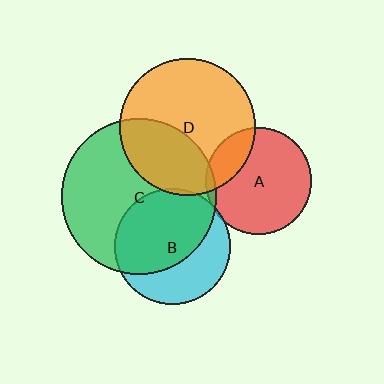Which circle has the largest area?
Circle C (green).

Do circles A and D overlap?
Yes.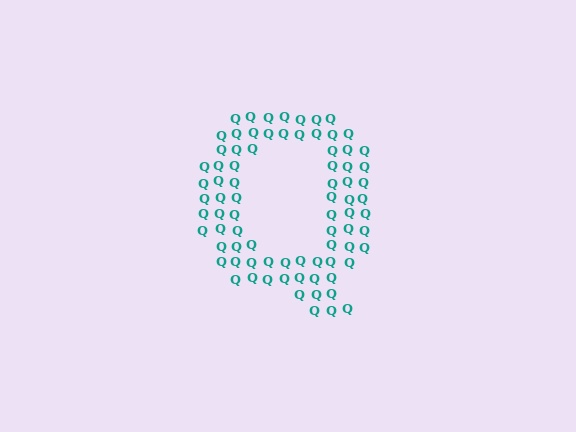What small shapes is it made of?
It is made of small letter Q's.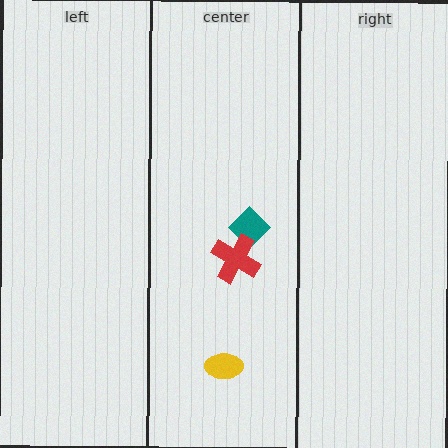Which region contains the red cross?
The center region.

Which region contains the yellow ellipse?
The center region.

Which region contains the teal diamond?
The center region.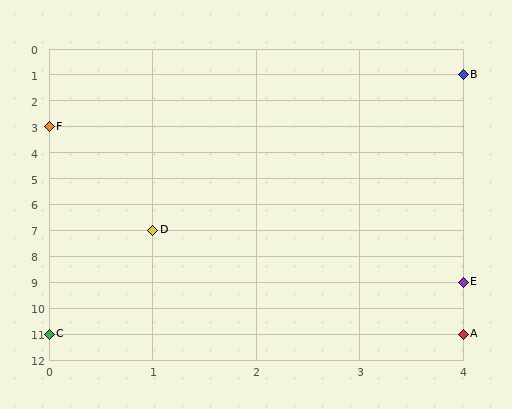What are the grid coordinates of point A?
Point A is at grid coordinates (4, 11).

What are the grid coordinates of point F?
Point F is at grid coordinates (0, 3).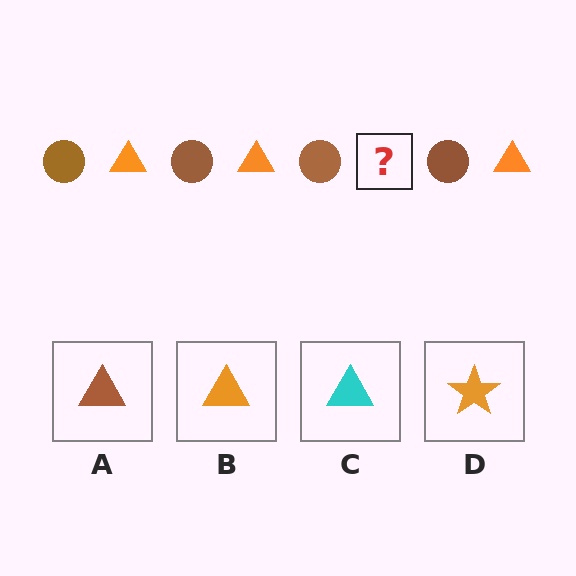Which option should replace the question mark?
Option B.